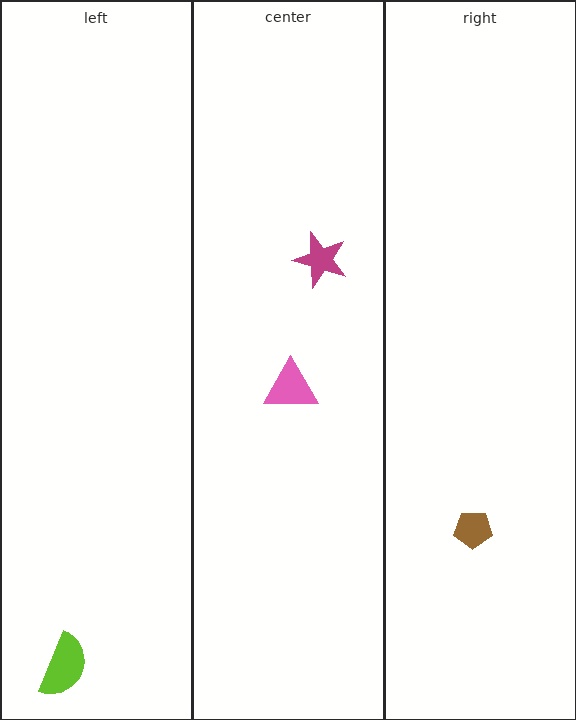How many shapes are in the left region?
1.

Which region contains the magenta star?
The center region.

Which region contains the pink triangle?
The center region.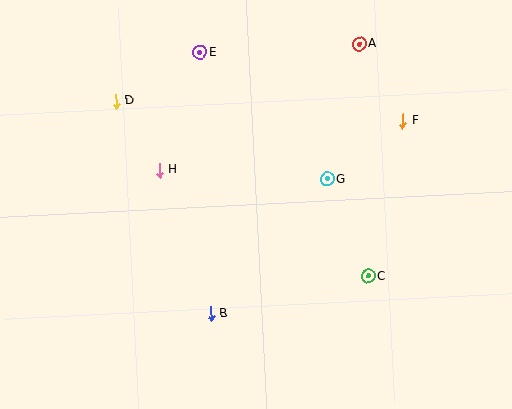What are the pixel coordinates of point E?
Point E is at (200, 52).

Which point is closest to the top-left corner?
Point D is closest to the top-left corner.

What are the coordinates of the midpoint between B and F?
The midpoint between B and F is at (307, 217).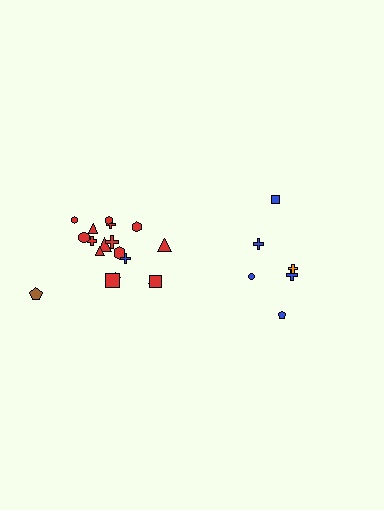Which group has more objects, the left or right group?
The left group.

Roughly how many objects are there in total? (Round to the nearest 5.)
Roughly 25 objects in total.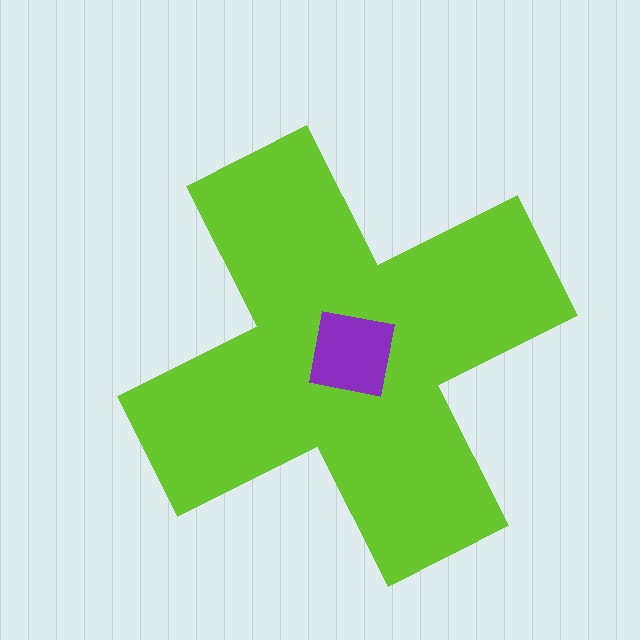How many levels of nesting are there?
2.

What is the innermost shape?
The purple square.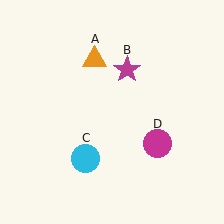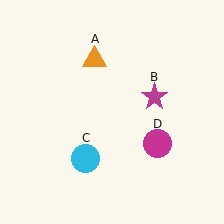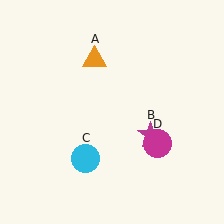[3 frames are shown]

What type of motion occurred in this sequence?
The magenta star (object B) rotated clockwise around the center of the scene.